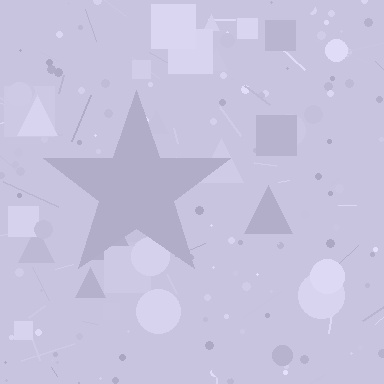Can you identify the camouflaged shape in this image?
The camouflaged shape is a star.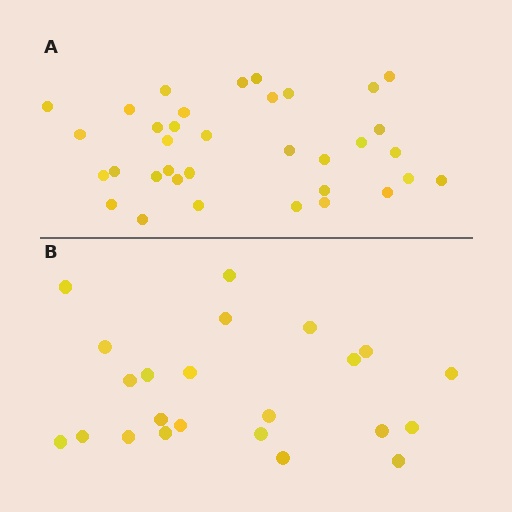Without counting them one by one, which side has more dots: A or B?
Region A (the top region) has more dots.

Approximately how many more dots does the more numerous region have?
Region A has roughly 12 or so more dots than region B.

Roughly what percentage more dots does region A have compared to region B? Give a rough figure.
About 50% more.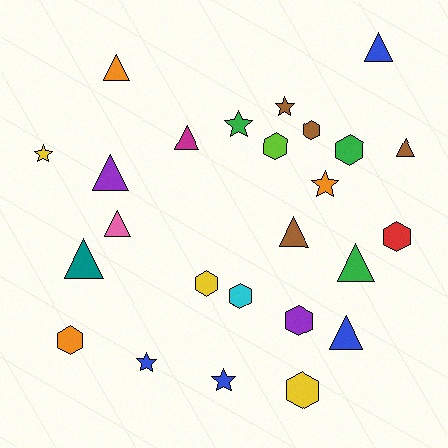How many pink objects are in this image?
There is 1 pink object.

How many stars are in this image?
There are 6 stars.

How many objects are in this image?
There are 25 objects.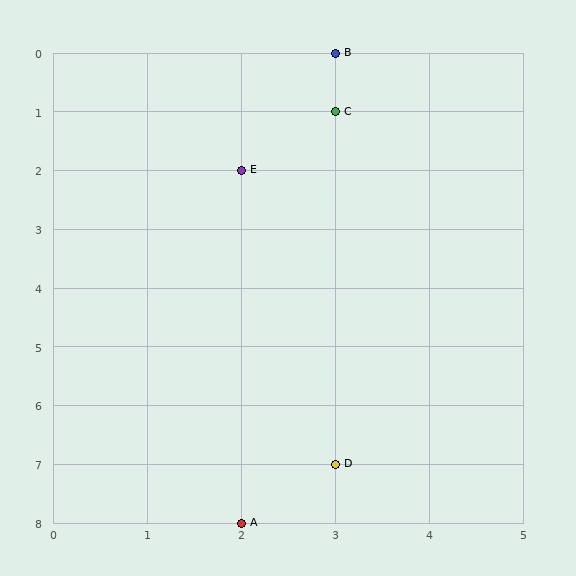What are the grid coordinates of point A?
Point A is at grid coordinates (2, 8).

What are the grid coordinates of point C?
Point C is at grid coordinates (3, 1).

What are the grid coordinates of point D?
Point D is at grid coordinates (3, 7).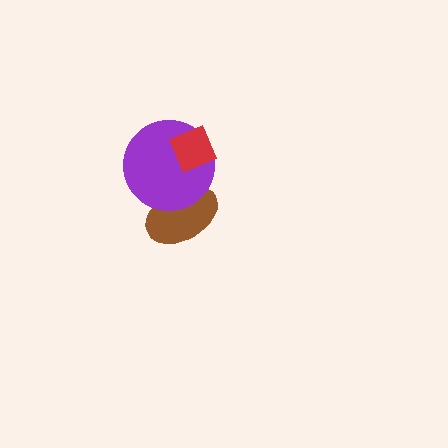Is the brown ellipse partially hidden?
Yes, it is partially covered by another shape.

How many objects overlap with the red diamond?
1 object overlaps with the red diamond.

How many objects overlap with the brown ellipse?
1 object overlaps with the brown ellipse.